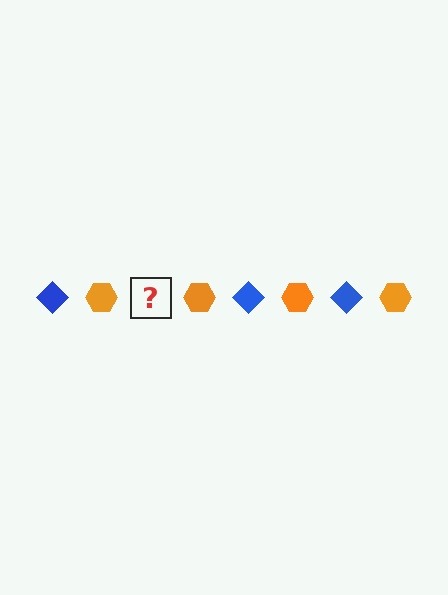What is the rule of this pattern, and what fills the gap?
The rule is that the pattern alternates between blue diamond and orange hexagon. The gap should be filled with a blue diamond.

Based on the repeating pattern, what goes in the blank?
The blank should be a blue diamond.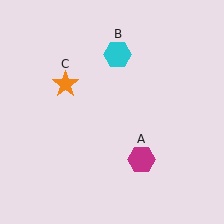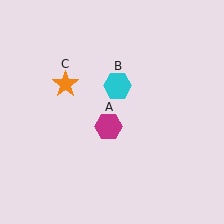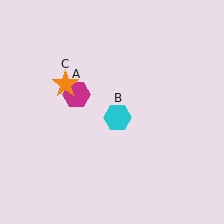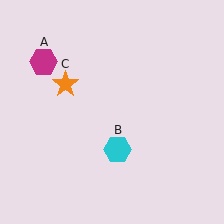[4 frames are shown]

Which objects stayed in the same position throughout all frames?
Orange star (object C) remained stationary.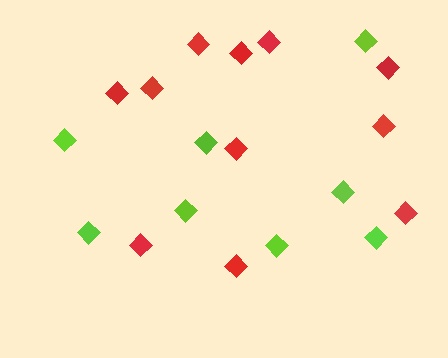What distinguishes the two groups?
There are 2 groups: one group of red diamonds (11) and one group of lime diamonds (8).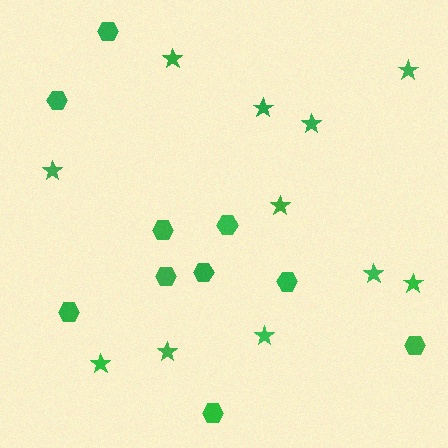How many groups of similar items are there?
There are 2 groups: one group of stars (11) and one group of hexagons (10).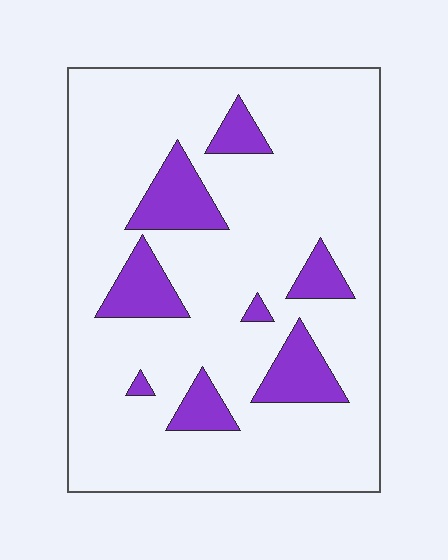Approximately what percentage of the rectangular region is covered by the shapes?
Approximately 15%.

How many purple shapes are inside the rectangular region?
8.